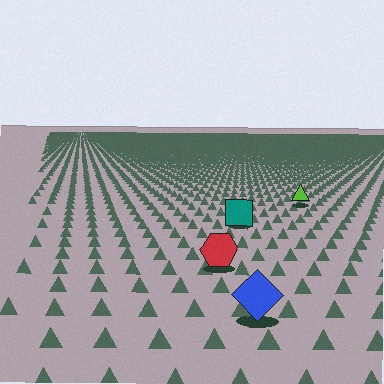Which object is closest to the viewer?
The blue diamond is closest. The texture marks near it are larger and more spread out.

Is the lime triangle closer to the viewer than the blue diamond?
No. The blue diamond is closer — you can tell from the texture gradient: the ground texture is coarser near it.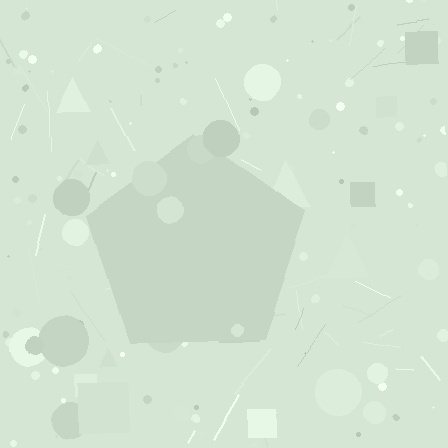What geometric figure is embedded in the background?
A pentagon is embedded in the background.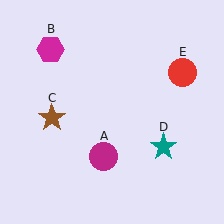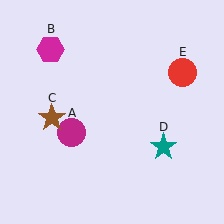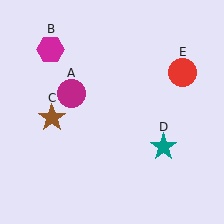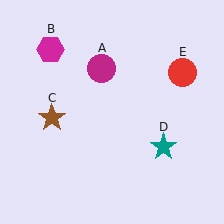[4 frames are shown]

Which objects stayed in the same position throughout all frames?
Magenta hexagon (object B) and brown star (object C) and teal star (object D) and red circle (object E) remained stationary.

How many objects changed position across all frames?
1 object changed position: magenta circle (object A).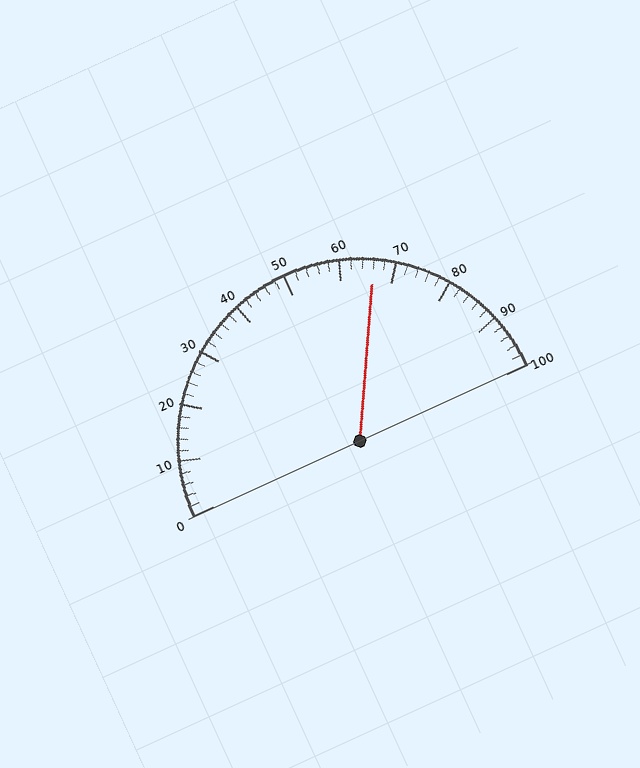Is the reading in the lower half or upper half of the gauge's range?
The reading is in the upper half of the range (0 to 100).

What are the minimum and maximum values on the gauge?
The gauge ranges from 0 to 100.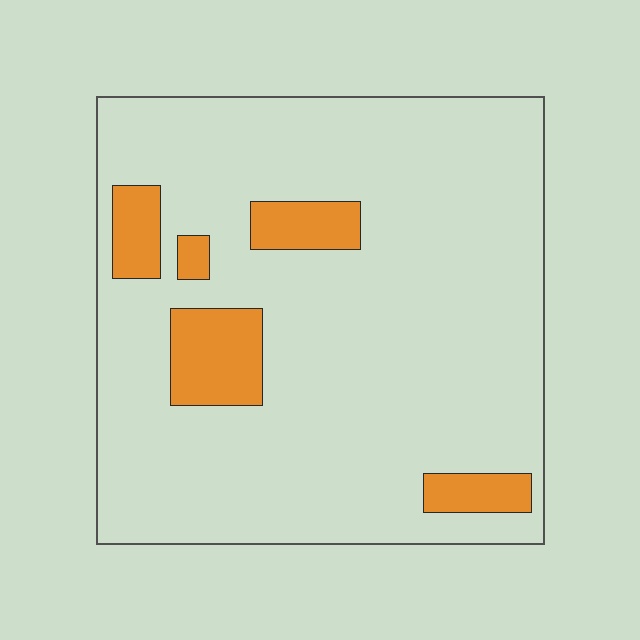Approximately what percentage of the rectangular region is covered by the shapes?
Approximately 10%.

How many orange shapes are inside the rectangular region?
5.